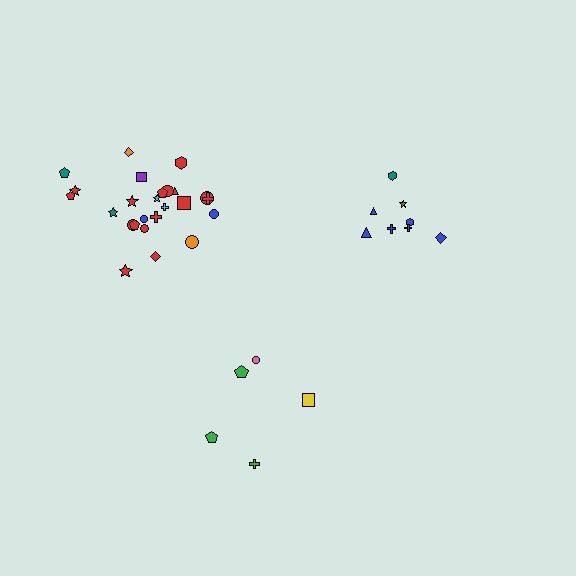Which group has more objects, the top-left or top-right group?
The top-left group.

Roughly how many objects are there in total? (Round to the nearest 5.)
Roughly 40 objects in total.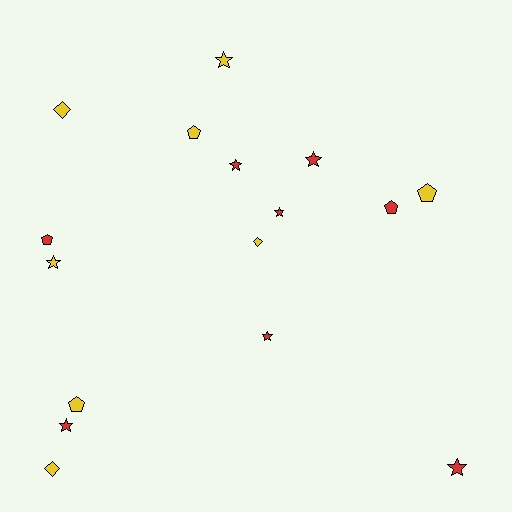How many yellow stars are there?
There are 2 yellow stars.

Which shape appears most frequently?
Star, with 8 objects.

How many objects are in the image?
There are 16 objects.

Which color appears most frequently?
Yellow, with 8 objects.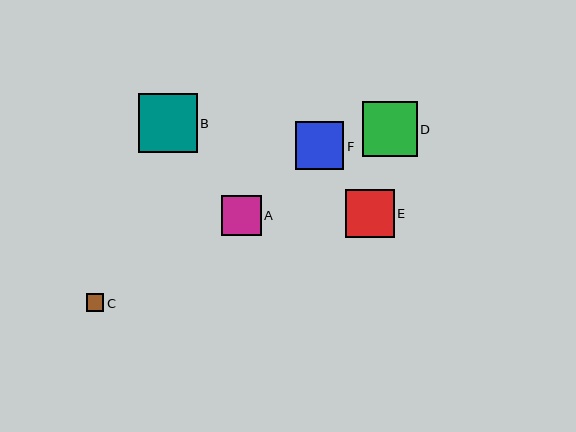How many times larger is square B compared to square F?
Square B is approximately 1.2 times the size of square F.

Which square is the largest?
Square B is the largest with a size of approximately 59 pixels.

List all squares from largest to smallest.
From largest to smallest: B, D, E, F, A, C.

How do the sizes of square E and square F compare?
Square E and square F are approximately the same size.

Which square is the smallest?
Square C is the smallest with a size of approximately 18 pixels.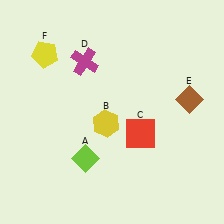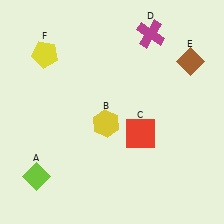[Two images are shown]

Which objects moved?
The objects that moved are: the lime diamond (A), the magenta cross (D), the brown diamond (E).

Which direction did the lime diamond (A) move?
The lime diamond (A) moved left.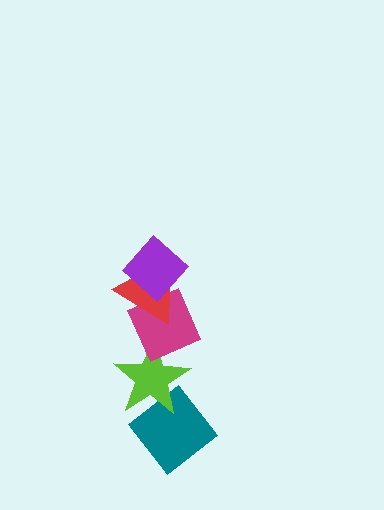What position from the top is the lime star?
The lime star is 4th from the top.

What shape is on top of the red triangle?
The purple diamond is on top of the red triangle.